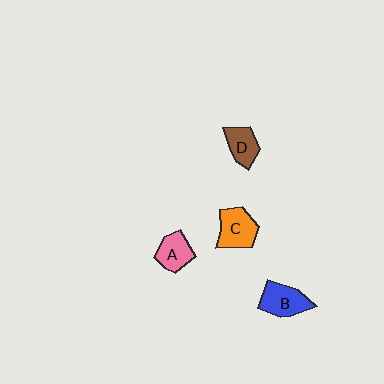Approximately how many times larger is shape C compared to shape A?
Approximately 1.3 times.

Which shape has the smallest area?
Shape D (brown).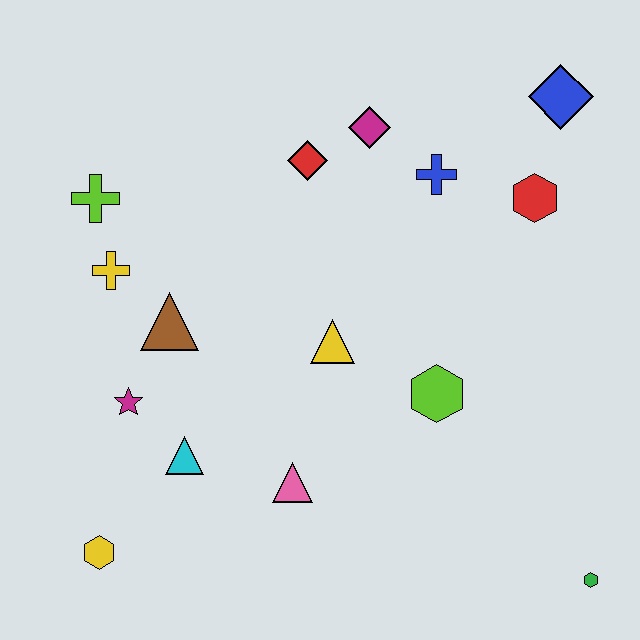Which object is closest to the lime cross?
The yellow cross is closest to the lime cross.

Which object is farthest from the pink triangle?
The blue diamond is farthest from the pink triangle.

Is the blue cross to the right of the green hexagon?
No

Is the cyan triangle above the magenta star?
No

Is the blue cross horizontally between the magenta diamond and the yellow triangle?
No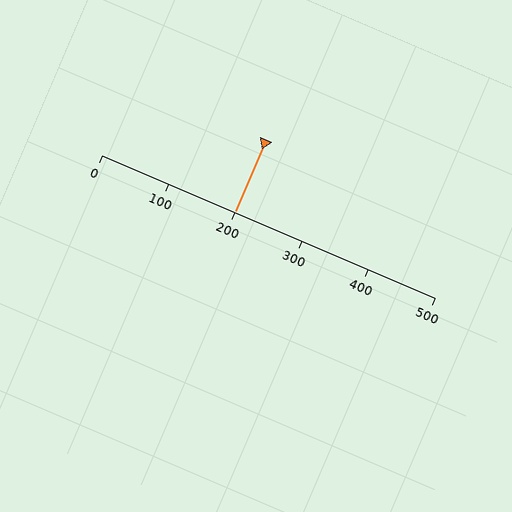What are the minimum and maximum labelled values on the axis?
The axis runs from 0 to 500.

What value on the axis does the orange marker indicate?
The marker indicates approximately 200.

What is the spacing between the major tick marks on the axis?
The major ticks are spaced 100 apart.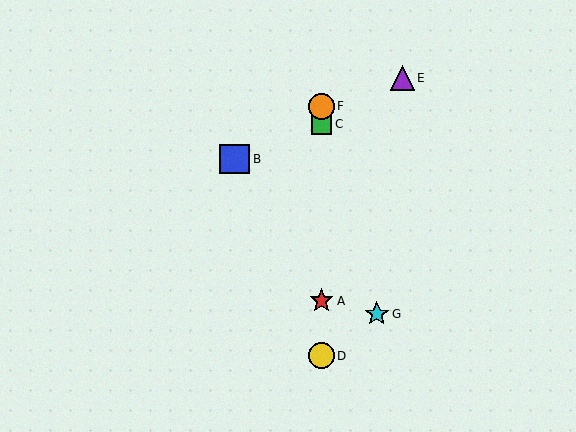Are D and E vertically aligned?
No, D is at x≈322 and E is at x≈402.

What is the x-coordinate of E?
Object E is at x≈402.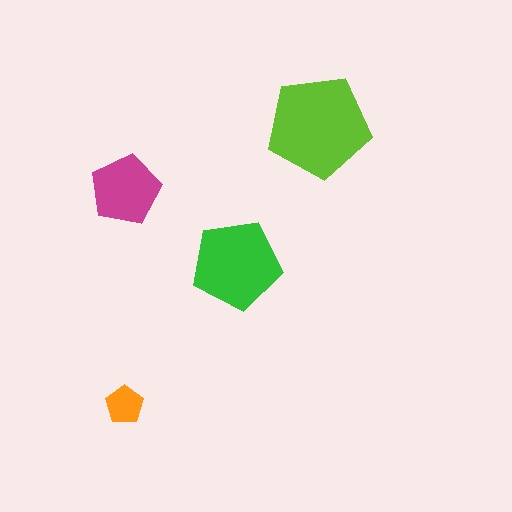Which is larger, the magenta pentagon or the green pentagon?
The green one.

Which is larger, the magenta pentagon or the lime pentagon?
The lime one.